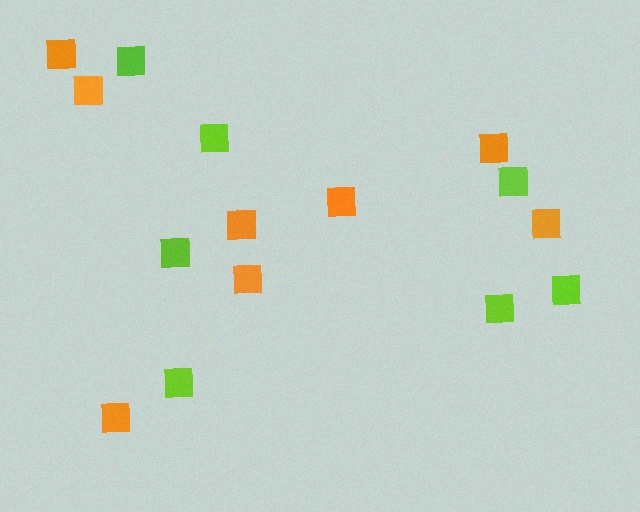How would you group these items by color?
There are 2 groups: one group of orange squares (8) and one group of lime squares (7).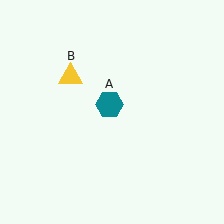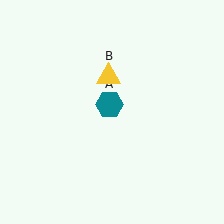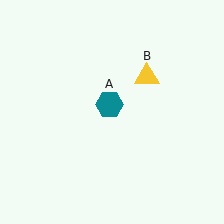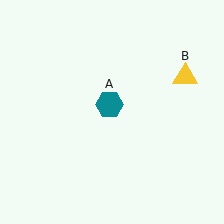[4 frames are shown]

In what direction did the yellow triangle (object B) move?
The yellow triangle (object B) moved right.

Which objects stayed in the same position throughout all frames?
Teal hexagon (object A) remained stationary.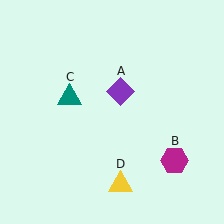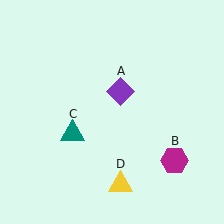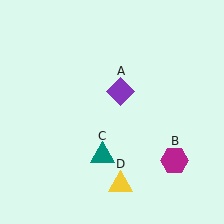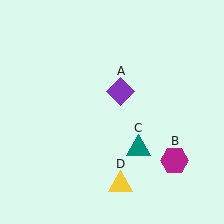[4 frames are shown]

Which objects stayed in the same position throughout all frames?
Purple diamond (object A) and magenta hexagon (object B) and yellow triangle (object D) remained stationary.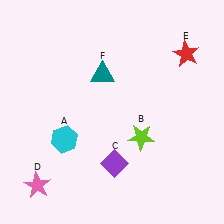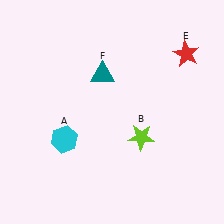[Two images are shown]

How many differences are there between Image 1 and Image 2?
There are 2 differences between the two images.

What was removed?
The purple diamond (C), the pink star (D) were removed in Image 2.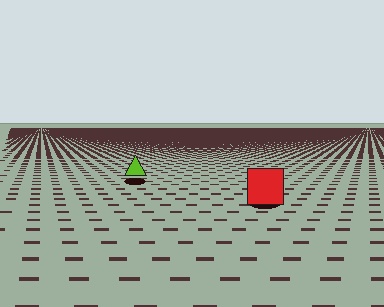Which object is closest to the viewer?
The red square is closest. The texture marks near it are larger and more spread out.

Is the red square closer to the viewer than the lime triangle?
Yes. The red square is closer — you can tell from the texture gradient: the ground texture is coarser near it.